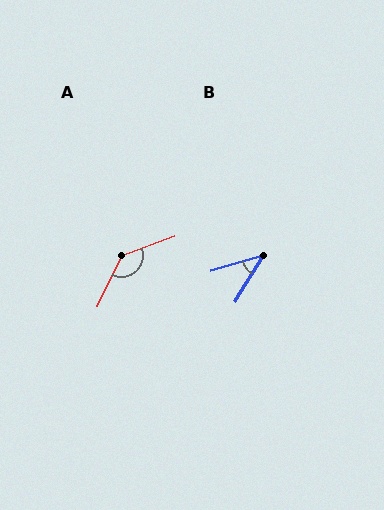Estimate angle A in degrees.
Approximately 136 degrees.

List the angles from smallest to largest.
B (42°), A (136°).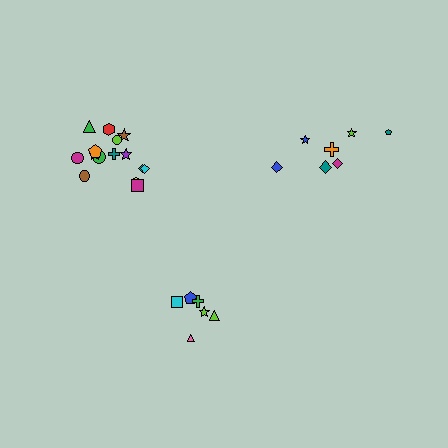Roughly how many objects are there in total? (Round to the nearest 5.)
Roughly 30 objects in total.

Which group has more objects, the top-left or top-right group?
The top-left group.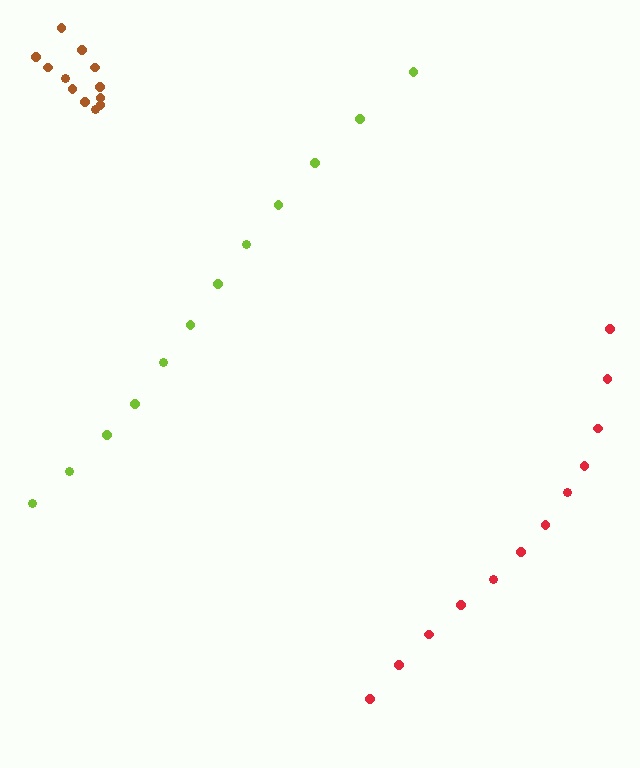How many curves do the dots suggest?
There are 3 distinct paths.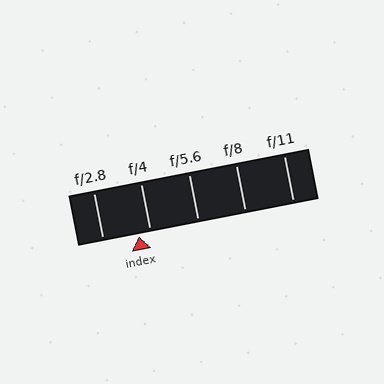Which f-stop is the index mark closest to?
The index mark is closest to f/4.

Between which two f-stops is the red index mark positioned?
The index mark is between f/2.8 and f/4.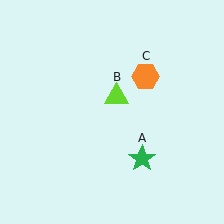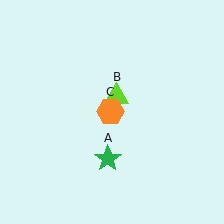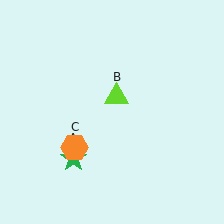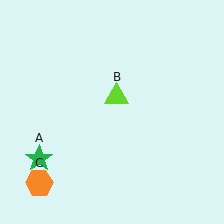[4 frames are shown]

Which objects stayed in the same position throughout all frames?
Lime triangle (object B) remained stationary.